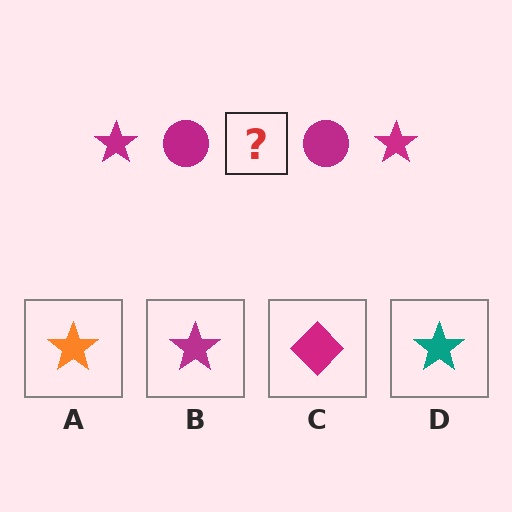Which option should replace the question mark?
Option B.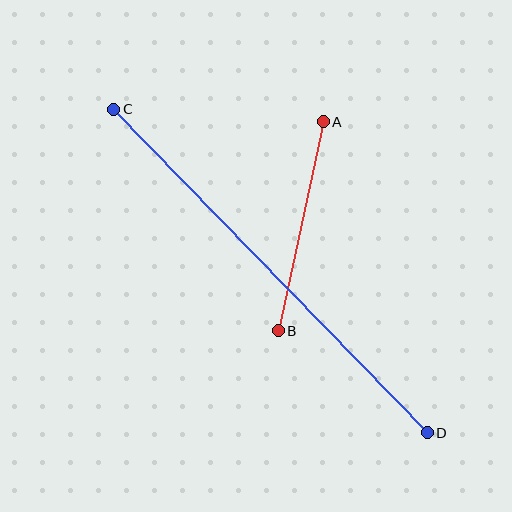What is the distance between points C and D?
The distance is approximately 451 pixels.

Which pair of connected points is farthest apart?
Points C and D are farthest apart.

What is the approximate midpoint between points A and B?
The midpoint is at approximately (301, 226) pixels.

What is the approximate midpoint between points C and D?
The midpoint is at approximately (270, 271) pixels.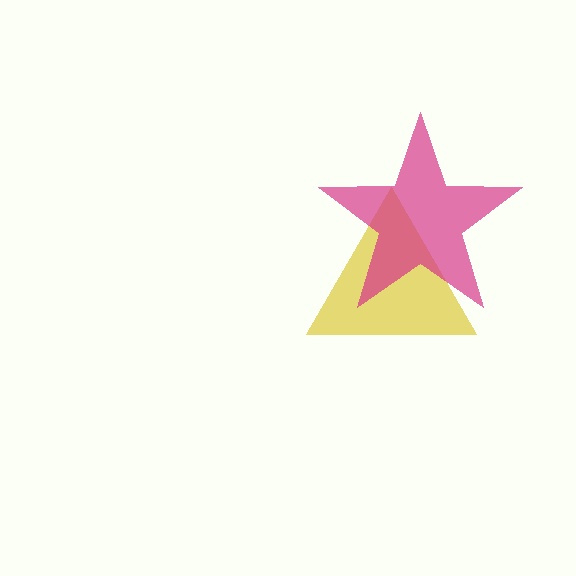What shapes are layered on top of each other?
The layered shapes are: a yellow triangle, a magenta star.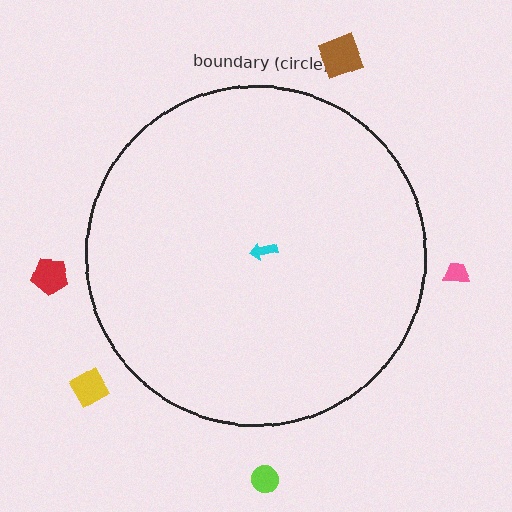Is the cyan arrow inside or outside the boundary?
Inside.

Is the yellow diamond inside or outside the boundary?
Outside.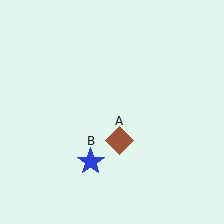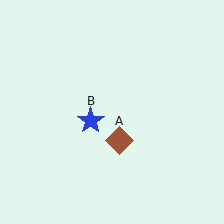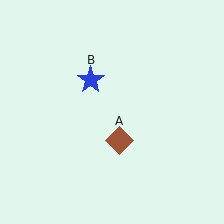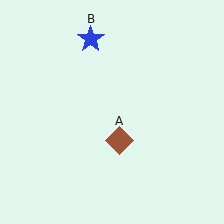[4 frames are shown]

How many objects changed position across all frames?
1 object changed position: blue star (object B).